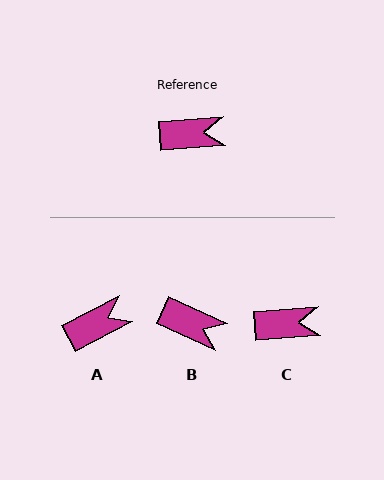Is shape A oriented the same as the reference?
No, it is off by about 23 degrees.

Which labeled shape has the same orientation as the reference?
C.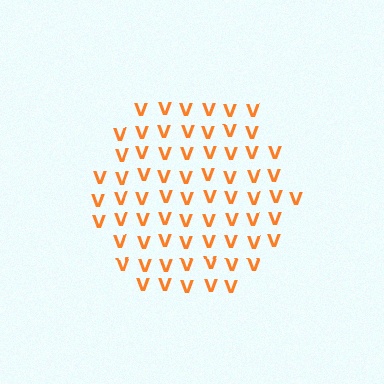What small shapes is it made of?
It is made of small letter V's.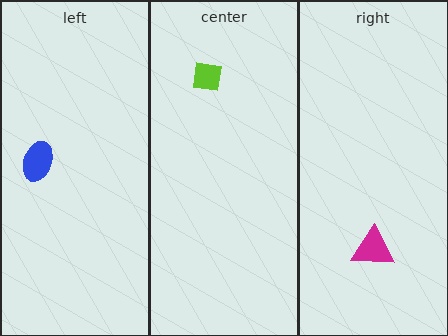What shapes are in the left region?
The blue ellipse.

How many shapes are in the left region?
1.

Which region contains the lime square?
The center region.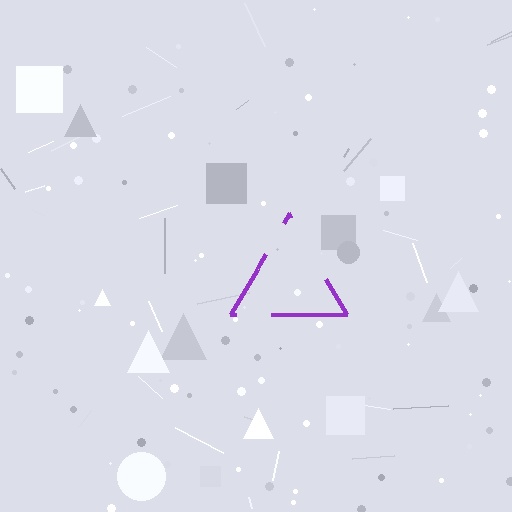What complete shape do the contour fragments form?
The contour fragments form a triangle.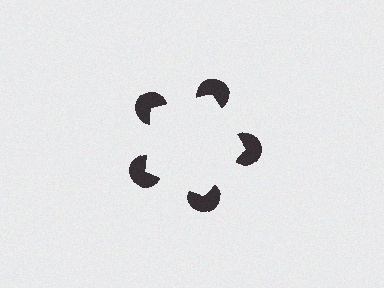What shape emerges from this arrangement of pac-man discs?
An illusory pentagon — its edges are inferred from the aligned wedge cuts in the pac-man discs, not physically drawn.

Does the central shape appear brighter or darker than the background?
It typically appears slightly brighter than the background, even though no actual brightness change is drawn.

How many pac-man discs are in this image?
There are 5 — one at each vertex of the illusory pentagon.